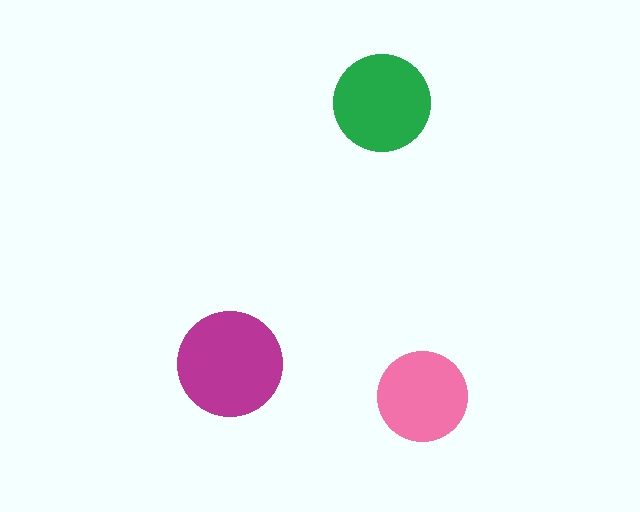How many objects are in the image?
There are 3 objects in the image.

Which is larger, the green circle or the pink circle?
The green one.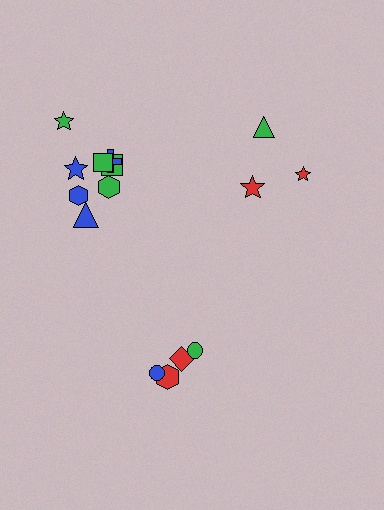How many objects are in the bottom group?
There are 4 objects.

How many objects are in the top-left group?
There are 8 objects.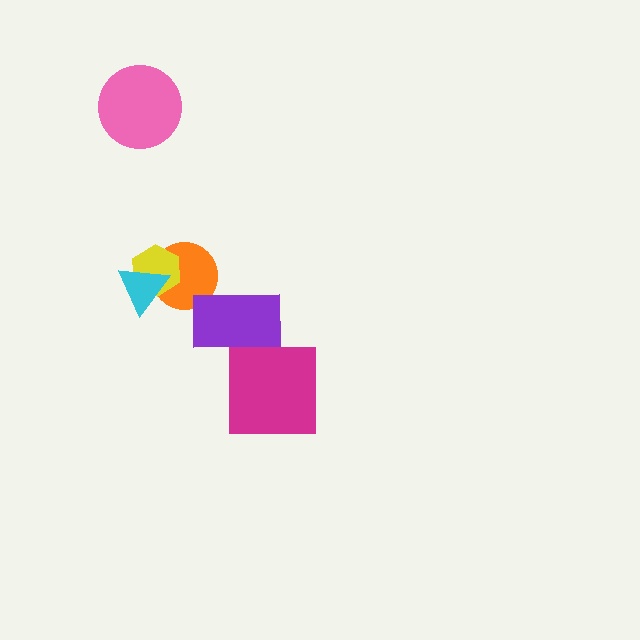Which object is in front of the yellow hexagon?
The cyan triangle is in front of the yellow hexagon.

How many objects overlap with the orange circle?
2 objects overlap with the orange circle.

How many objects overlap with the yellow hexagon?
2 objects overlap with the yellow hexagon.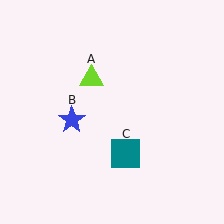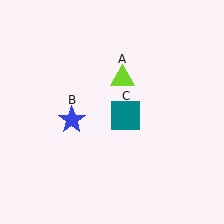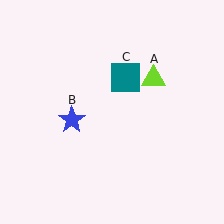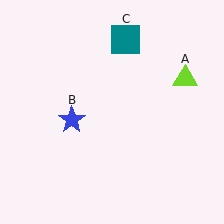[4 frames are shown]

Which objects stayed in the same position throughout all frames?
Blue star (object B) remained stationary.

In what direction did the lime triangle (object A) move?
The lime triangle (object A) moved right.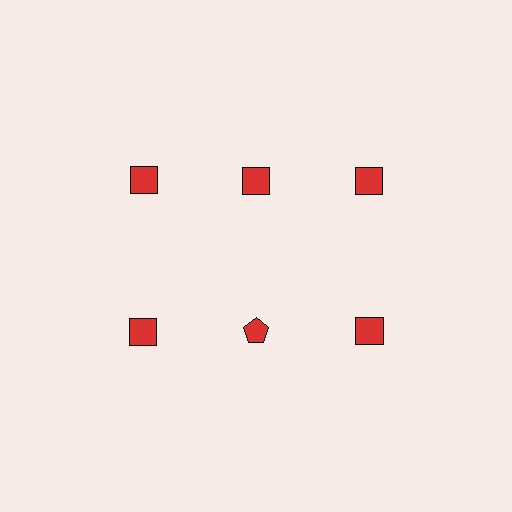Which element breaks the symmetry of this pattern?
The red pentagon in the second row, second from left column breaks the symmetry. All other shapes are red squares.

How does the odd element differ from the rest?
It has a different shape: pentagon instead of square.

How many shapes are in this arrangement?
There are 6 shapes arranged in a grid pattern.